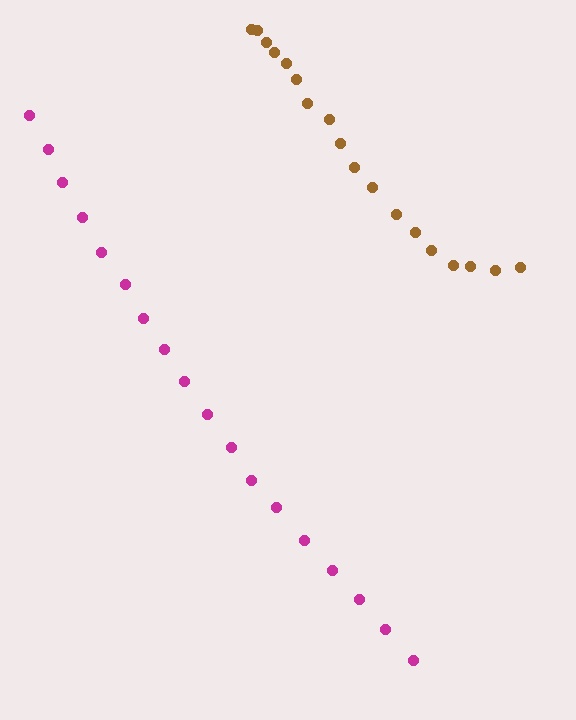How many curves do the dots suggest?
There are 2 distinct paths.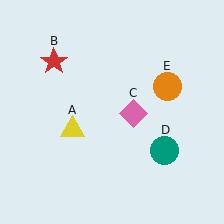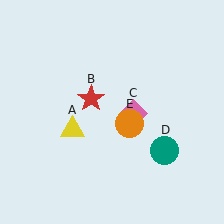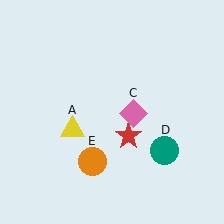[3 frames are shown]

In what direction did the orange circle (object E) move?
The orange circle (object E) moved down and to the left.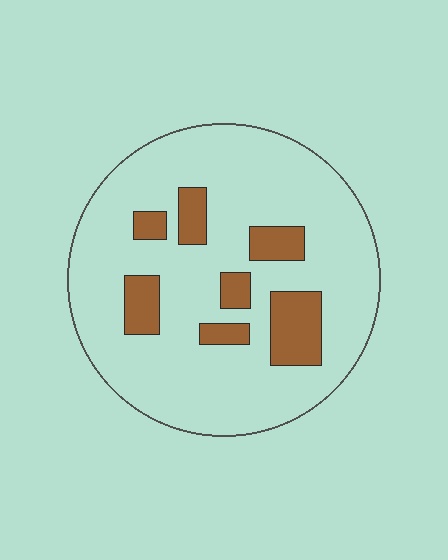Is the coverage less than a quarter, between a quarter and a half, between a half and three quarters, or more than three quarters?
Less than a quarter.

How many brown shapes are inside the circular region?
7.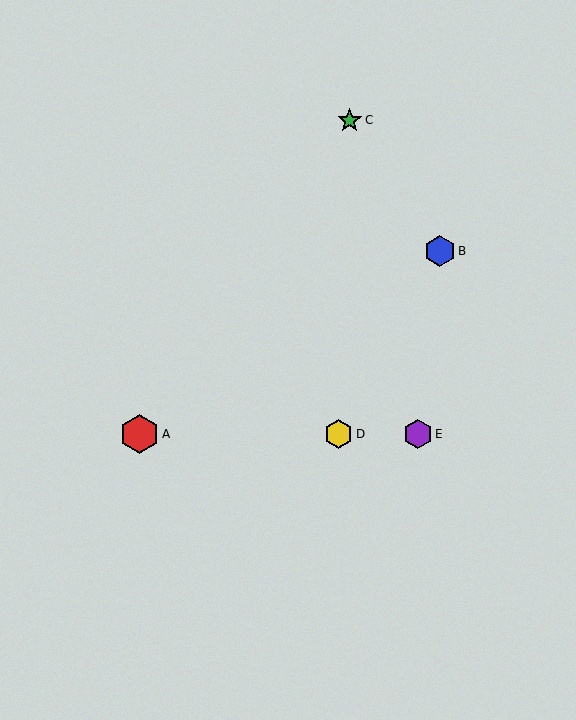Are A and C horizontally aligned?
No, A is at y≈434 and C is at y≈120.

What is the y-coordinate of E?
Object E is at y≈434.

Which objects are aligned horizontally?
Objects A, D, E are aligned horizontally.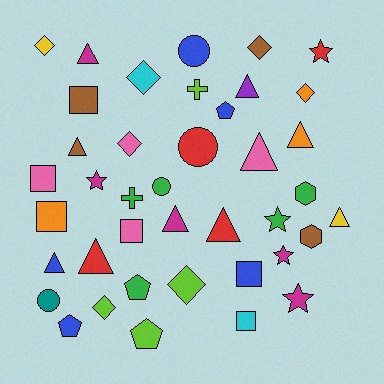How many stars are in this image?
There are 5 stars.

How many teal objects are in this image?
There is 1 teal object.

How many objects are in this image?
There are 40 objects.